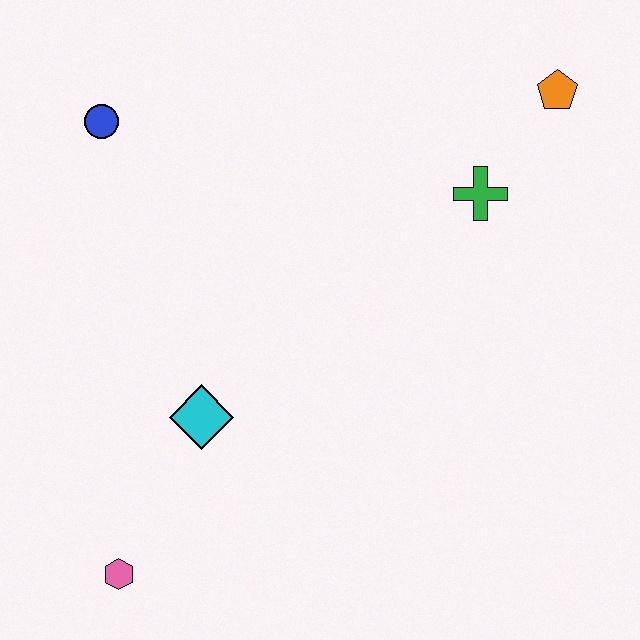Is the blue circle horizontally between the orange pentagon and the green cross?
No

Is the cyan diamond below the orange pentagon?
Yes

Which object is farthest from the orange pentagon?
The pink hexagon is farthest from the orange pentagon.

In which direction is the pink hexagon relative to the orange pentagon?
The pink hexagon is below the orange pentagon.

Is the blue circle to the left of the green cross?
Yes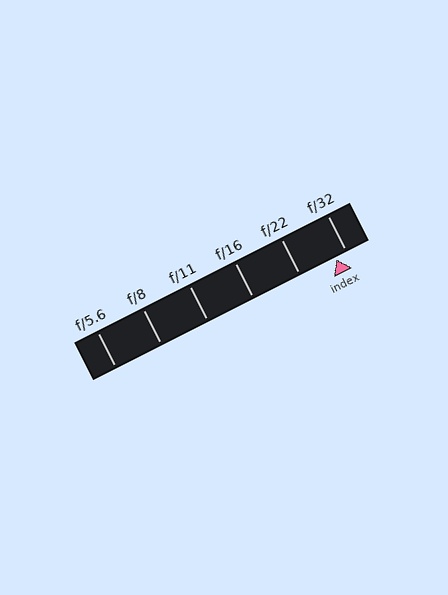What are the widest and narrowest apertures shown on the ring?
The widest aperture shown is f/5.6 and the narrowest is f/32.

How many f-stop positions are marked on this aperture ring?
There are 6 f-stop positions marked.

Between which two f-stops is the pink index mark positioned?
The index mark is between f/22 and f/32.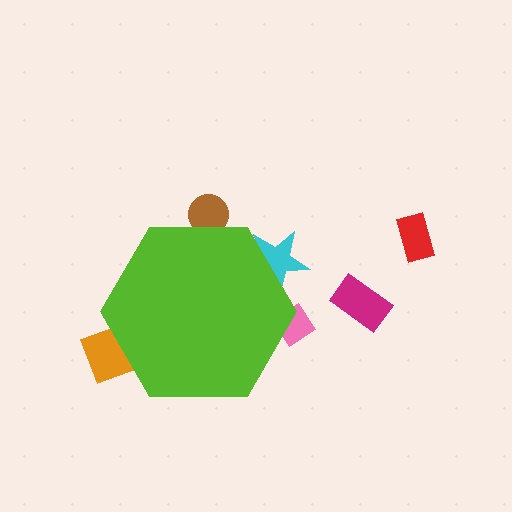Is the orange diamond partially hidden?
Yes, the orange diamond is partially hidden behind the lime hexagon.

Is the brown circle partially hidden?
Yes, the brown circle is partially hidden behind the lime hexagon.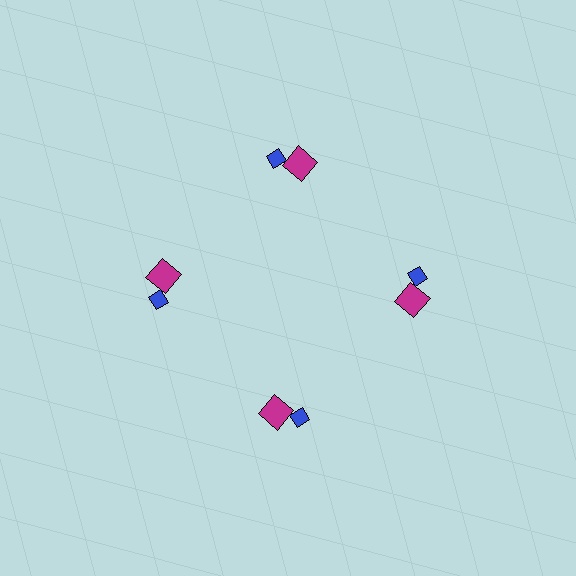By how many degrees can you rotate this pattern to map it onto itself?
The pattern maps onto itself every 90 degrees of rotation.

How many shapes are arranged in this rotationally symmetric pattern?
There are 8 shapes, arranged in 4 groups of 2.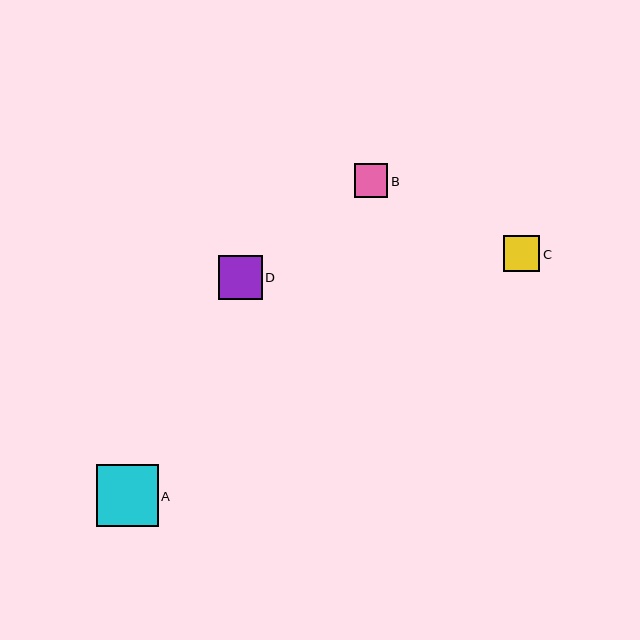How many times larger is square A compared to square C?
Square A is approximately 1.7 times the size of square C.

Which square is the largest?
Square A is the largest with a size of approximately 61 pixels.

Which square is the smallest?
Square B is the smallest with a size of approximately 34 pixels.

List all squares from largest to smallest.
From largest to smallest: A, D, C, B.